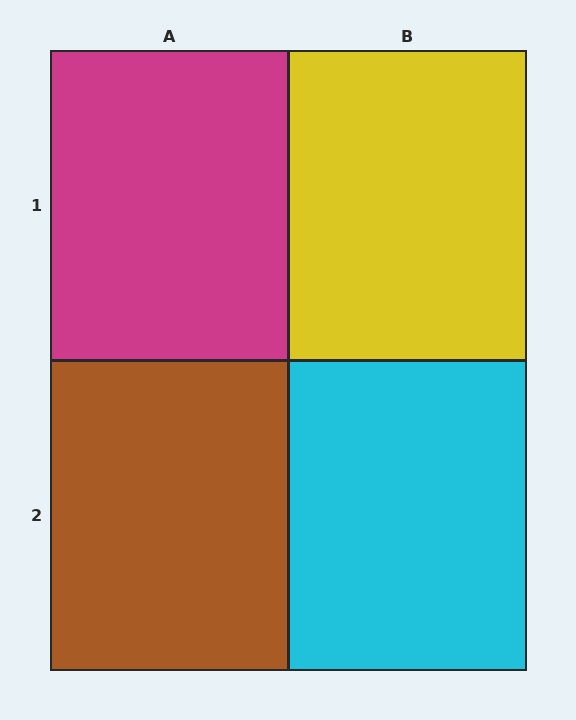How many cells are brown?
1 cell is brown.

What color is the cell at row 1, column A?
Magenta.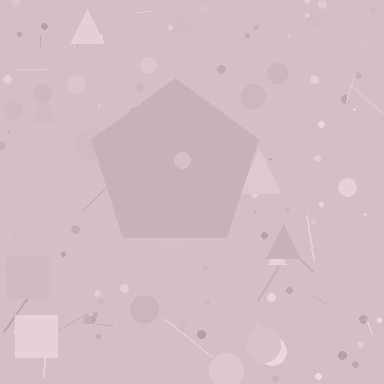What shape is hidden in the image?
A pentagon is hidden in the image.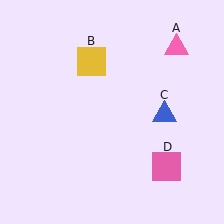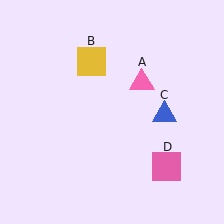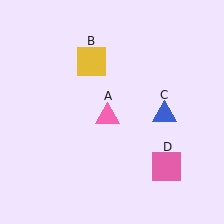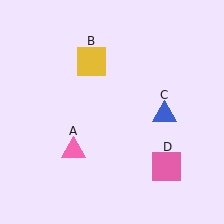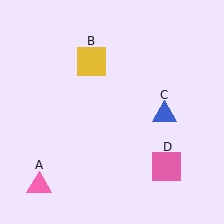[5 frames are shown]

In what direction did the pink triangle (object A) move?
The pink triangle (object A) moved down and to the left.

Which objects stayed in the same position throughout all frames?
Yellow square (object B) and blue triangle (object C) and pink square (object D) remained stationary.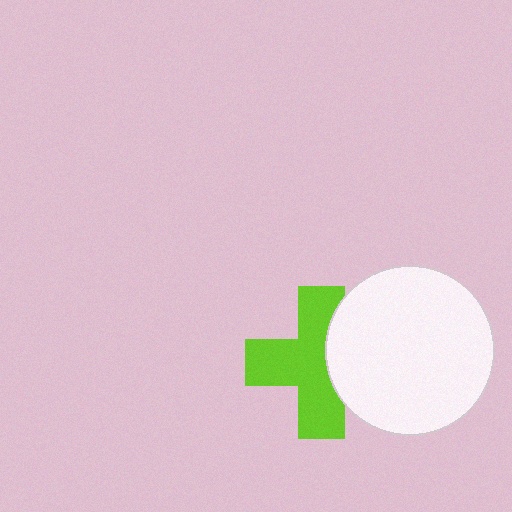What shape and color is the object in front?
The object in front is a white circle.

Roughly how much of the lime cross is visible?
Most of it is visible (roughly 67%).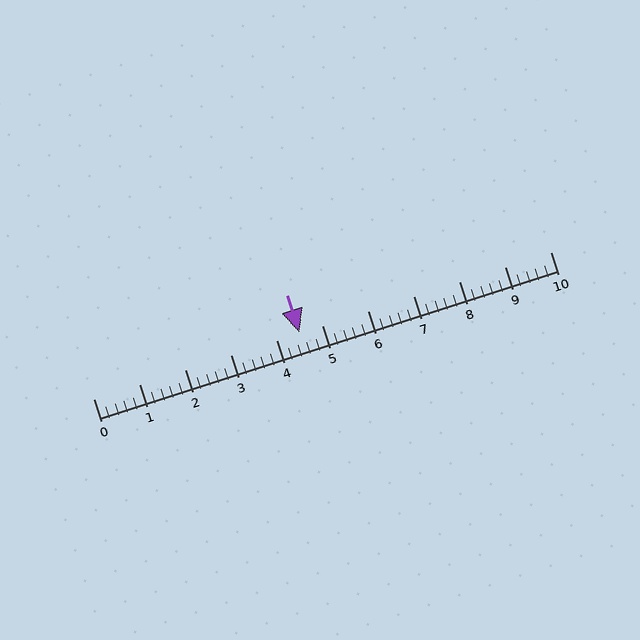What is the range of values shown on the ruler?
The ruler shows values from 0 to 10.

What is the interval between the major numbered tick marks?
The major tick marks are spaced 1 units apart.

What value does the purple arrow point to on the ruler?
The purple arrow points to approximately 4.5.